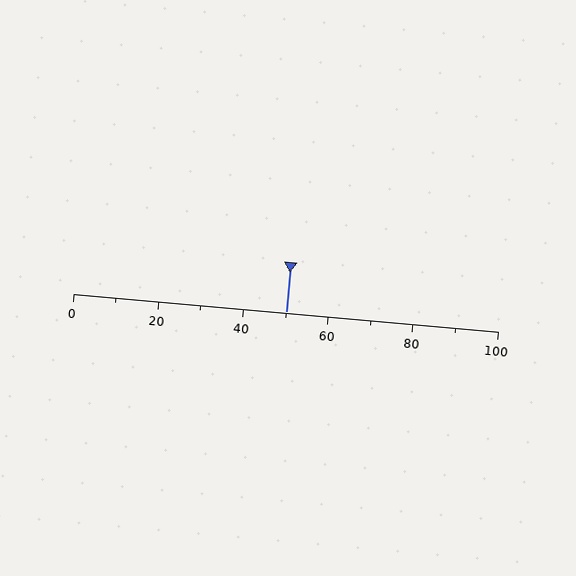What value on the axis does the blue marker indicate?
The marker indicates approximately 50.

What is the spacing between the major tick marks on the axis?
The major ticks are spaced 20 apart.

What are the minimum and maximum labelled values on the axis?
The axis runs from 0 to 100.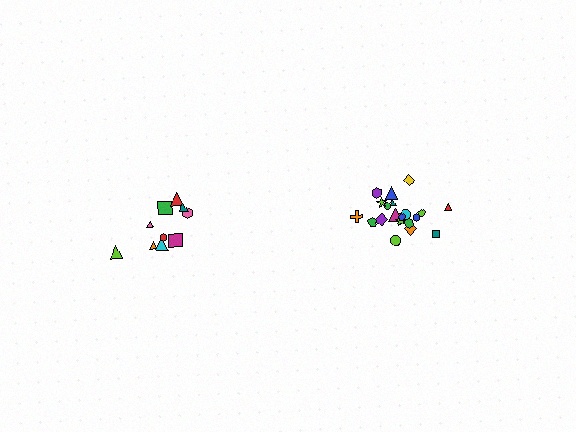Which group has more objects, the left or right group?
The right group.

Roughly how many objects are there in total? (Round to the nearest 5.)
Roughly 30 objects in total.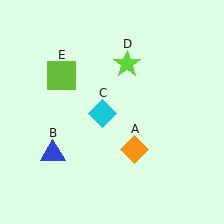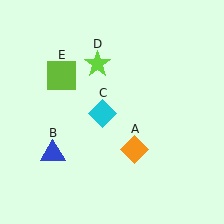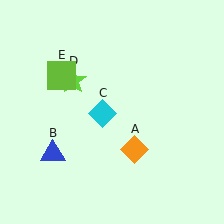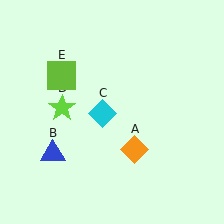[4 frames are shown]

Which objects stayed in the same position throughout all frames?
Orange diamond (object A) and blue triangle (object B) and cyan diamond (object C) and lime square (object E) remained stationary.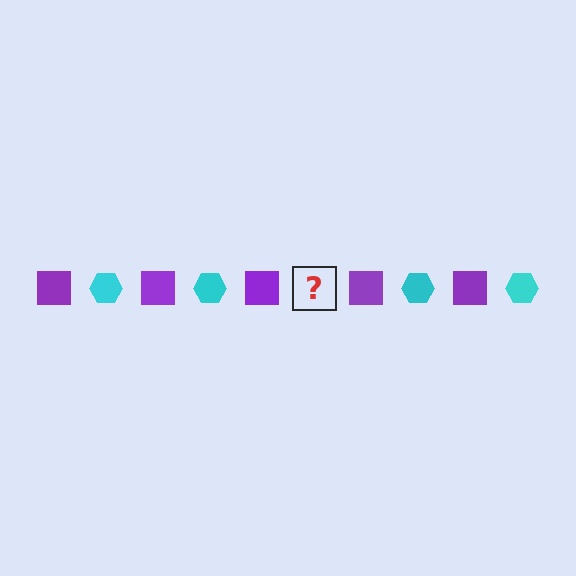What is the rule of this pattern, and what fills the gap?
The rule is that the pattern alternates between purple square and cyan hexagon. The gap should be filled with a cyan hexagon.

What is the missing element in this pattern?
The missing element is a cyan hexagon.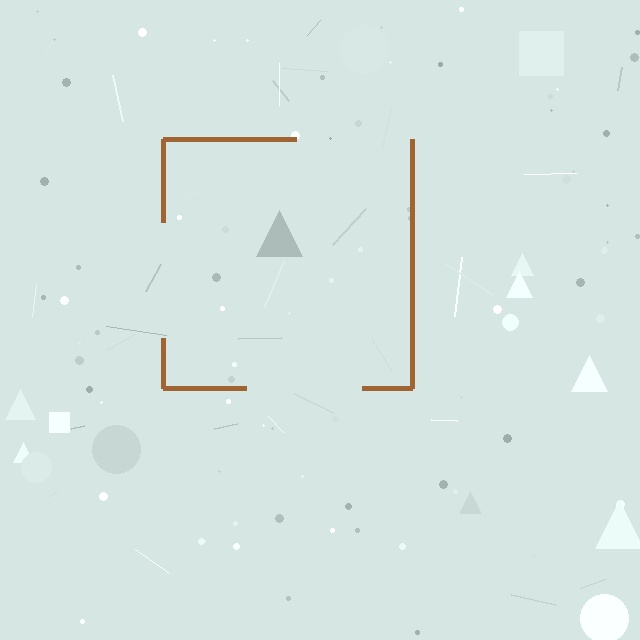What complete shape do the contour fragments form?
The contour fragments form a square.